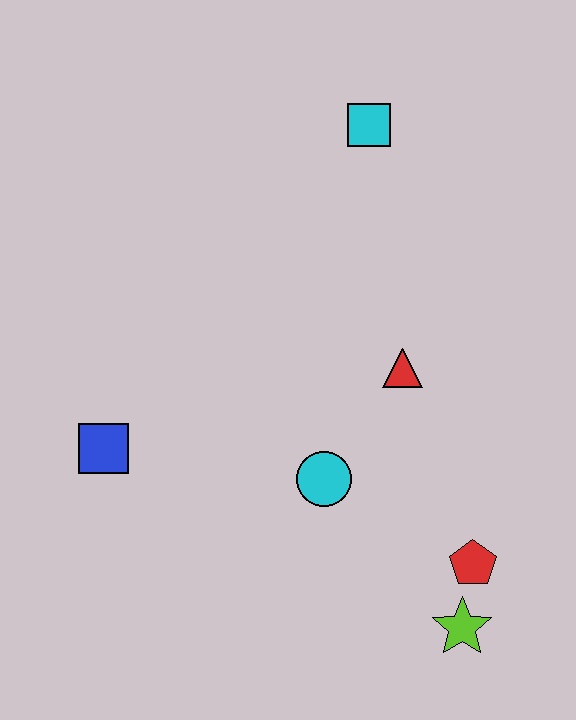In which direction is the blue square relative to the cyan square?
The blue square is below the cyan square.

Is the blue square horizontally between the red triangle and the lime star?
No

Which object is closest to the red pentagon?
The lime star is closest to the red pentagon.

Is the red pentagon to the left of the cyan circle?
No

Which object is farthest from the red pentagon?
The cyan square is farthest from the red pentagon.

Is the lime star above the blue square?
No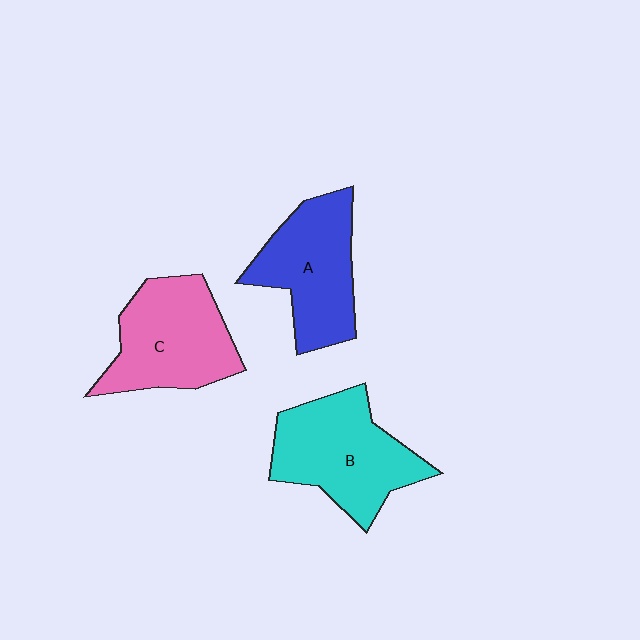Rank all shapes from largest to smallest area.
From largest to smallest: B (cyan), C (pink), A (blue).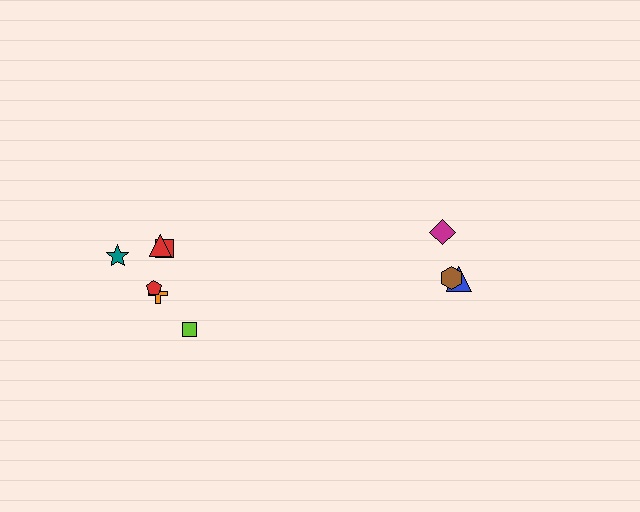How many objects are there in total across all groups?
There are 9 objects.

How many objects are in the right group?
There are 3 objects.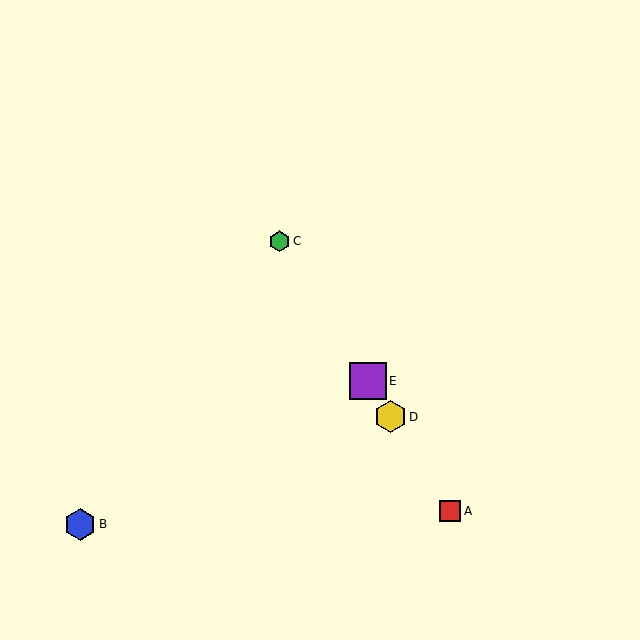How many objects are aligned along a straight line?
4 objects (A, C, D, E) are aligned along a straight line.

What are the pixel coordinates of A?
Object A is at (450, 511).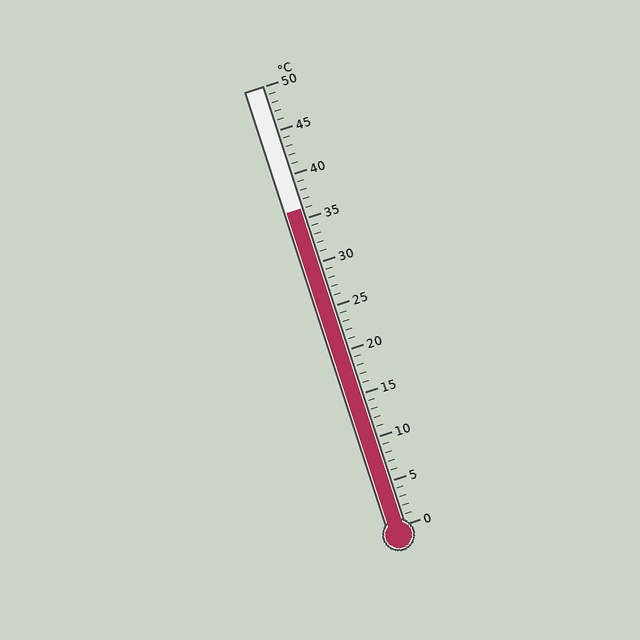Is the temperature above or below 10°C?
The temperature is above 10°C.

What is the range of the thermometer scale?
The thermometer scale ranges from 0°C to 50°C.